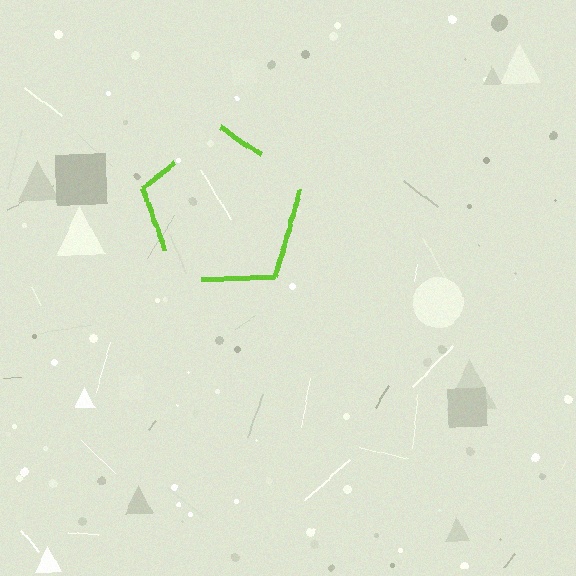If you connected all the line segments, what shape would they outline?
They would outline a pentagon.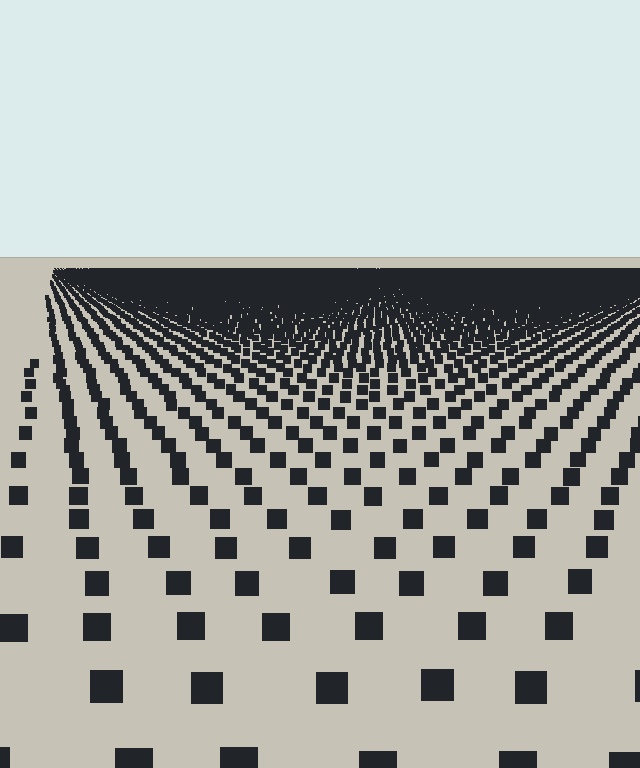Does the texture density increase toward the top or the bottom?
Density increases toward the top.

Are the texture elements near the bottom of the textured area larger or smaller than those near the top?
Larger. Near the bottom, elements are closer to the viewer and appear at a bigger on-screen size.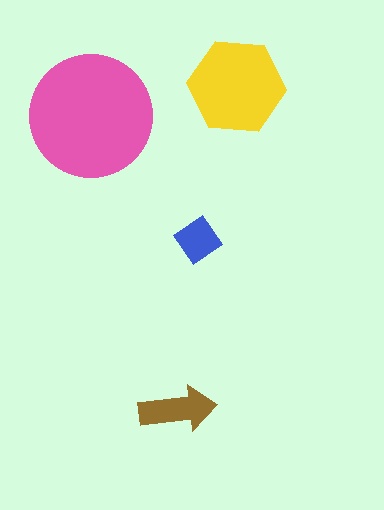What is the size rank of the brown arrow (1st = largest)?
3rd.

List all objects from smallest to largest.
The blue diamond, the brown arrow, the yellow hexagon, the pink circle.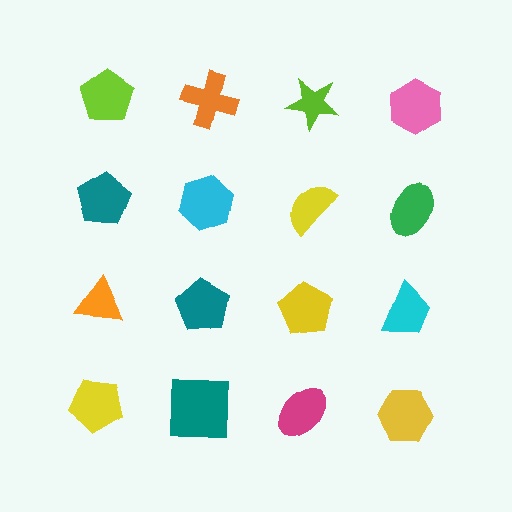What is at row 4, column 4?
A yellow hexagon.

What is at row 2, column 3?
A yellow semicircle.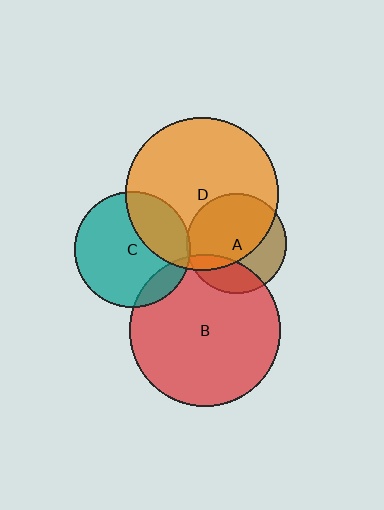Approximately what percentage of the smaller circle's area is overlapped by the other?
Approximately 5%.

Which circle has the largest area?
Circle D (orange).